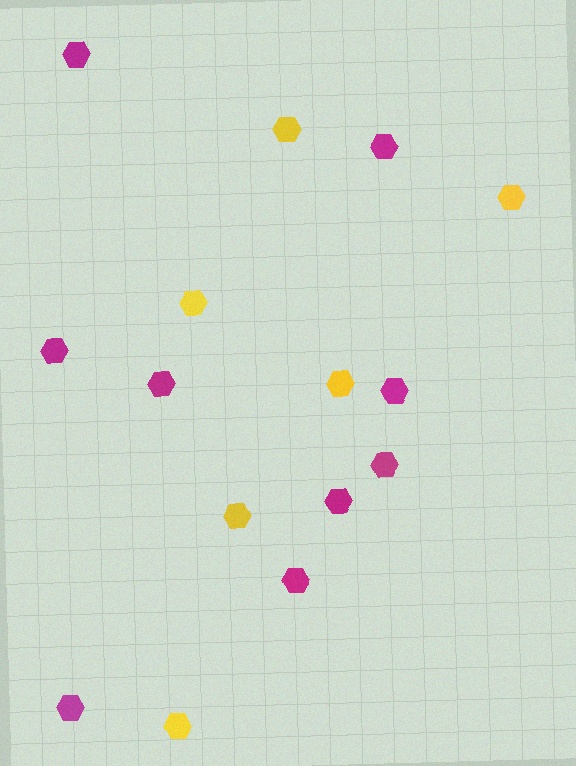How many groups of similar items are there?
There are 2 groups: one group of magenta hexagons (9) and one group of yellow hexagons (6).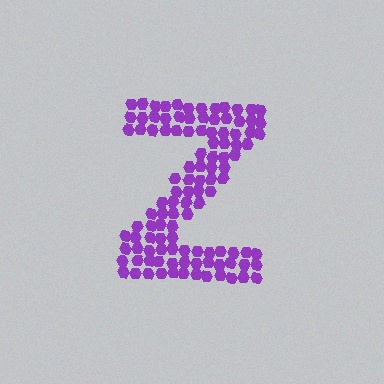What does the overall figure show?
The overall figure shows the letter Z.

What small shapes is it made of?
It is made of small hexagons.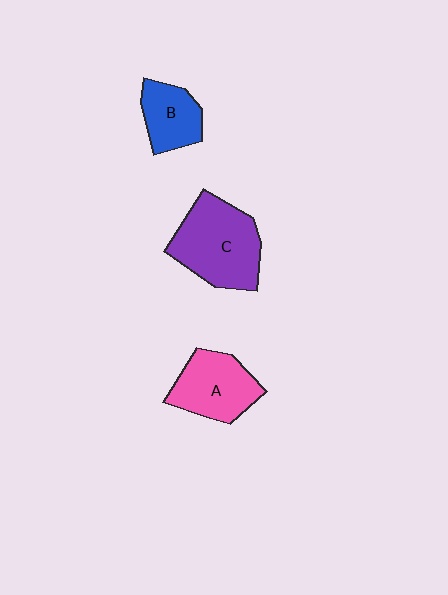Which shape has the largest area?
Shape C (purple).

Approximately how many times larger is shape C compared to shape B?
Approximately 1.8 times.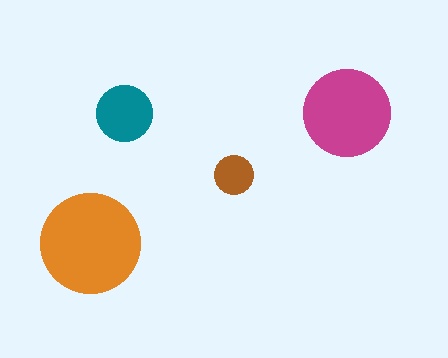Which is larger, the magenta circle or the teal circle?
The magenta one.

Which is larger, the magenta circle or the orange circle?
The orange one.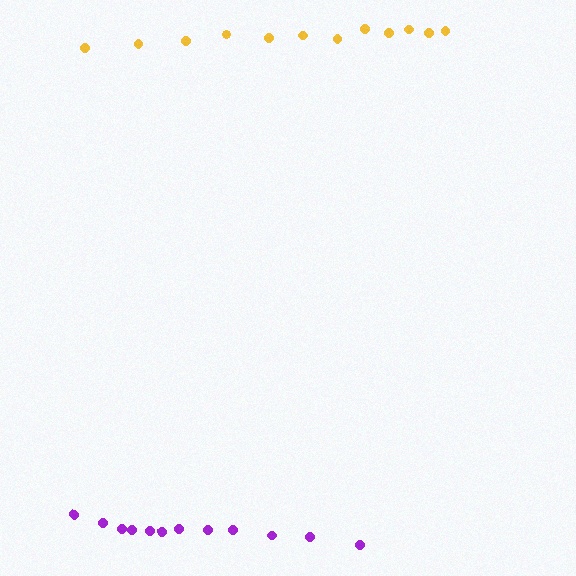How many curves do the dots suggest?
There are 2 distinct paths.